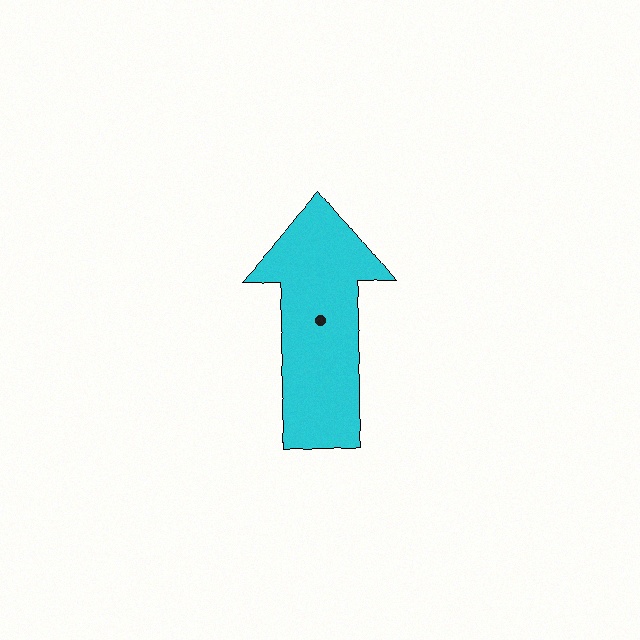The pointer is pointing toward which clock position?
Roughly 12 o'clock.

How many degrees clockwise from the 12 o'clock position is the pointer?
Approximately 2 degrees.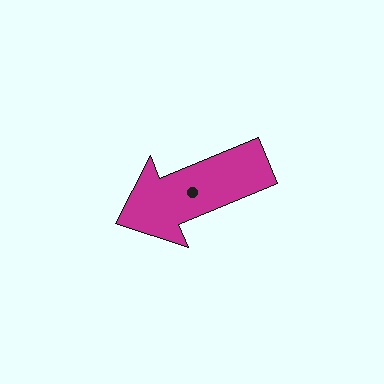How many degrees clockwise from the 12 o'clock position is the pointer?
Approximately 248 degrees.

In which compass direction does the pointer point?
West.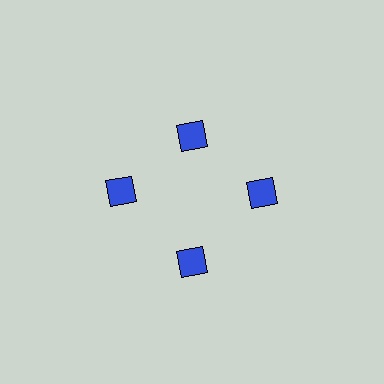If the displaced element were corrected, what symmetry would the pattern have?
It would have 4-fold rotational symmetry — the pattern would map onto itself every 90 degrees.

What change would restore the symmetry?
The symmetry would be restored by moving it outward, back onto the ring so that all 4 squares sit at equal angles and equal distance from the center.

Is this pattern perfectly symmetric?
No. The 4 blue squares are arranged in a ring, but one element near the 12 o'clock position is pulled inward toward the center, breaking the 4-fold rotational symmetry.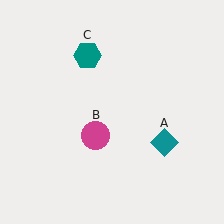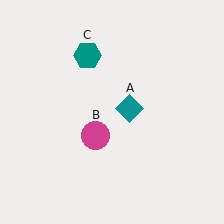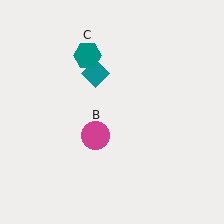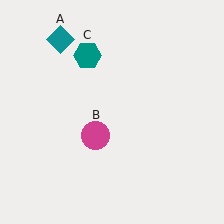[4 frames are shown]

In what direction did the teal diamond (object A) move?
The teal diamond (object A) moved up and to the left.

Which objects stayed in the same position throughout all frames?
Magenta circle (object B) and teal hexagon (object C) remained stationary.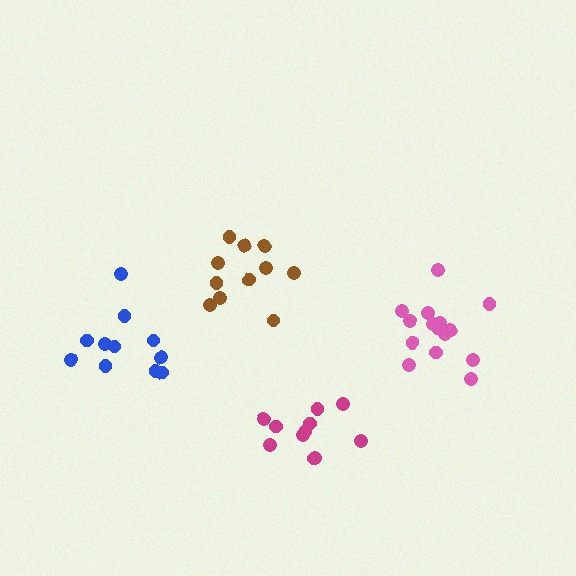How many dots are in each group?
Group 1: 11 dots, Group 2: 15 dots, Group 3: 11 dots, Group 4: 11 dots (48 total).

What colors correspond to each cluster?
The clusters are colored: brown, pink, magenta, blue.